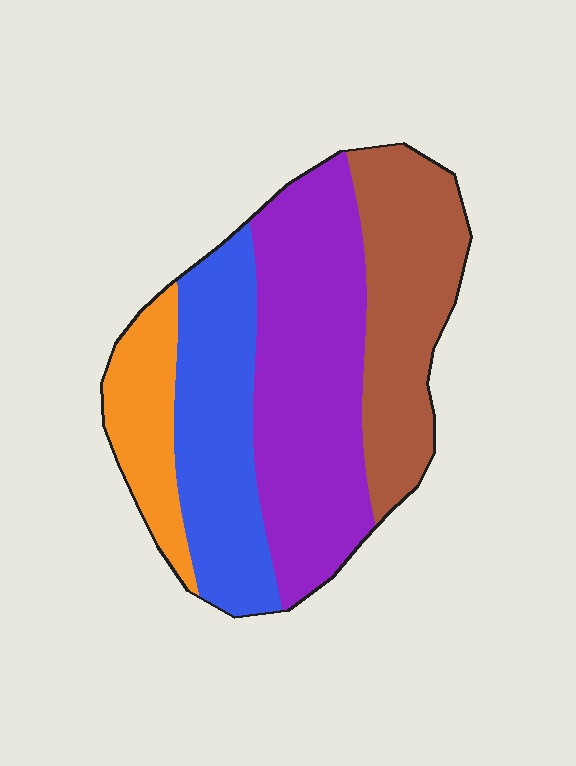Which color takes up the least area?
Orange, at roughly 15%.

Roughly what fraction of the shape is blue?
Blue takes up about one quarter (1/4) of the shape.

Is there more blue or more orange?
Blue.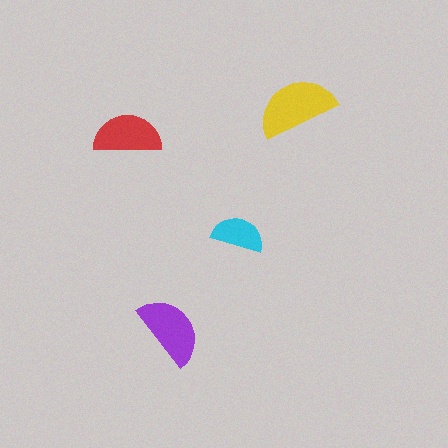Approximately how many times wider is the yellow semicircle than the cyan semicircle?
About 1.5 times wider.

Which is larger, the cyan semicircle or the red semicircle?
The red one.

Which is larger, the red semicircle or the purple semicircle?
The purple one.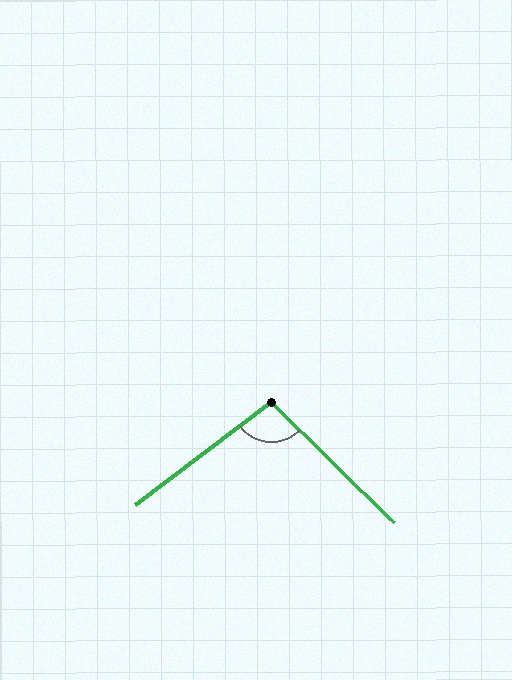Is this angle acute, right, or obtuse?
It is obtuse.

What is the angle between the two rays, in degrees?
Approximately 99 degrees.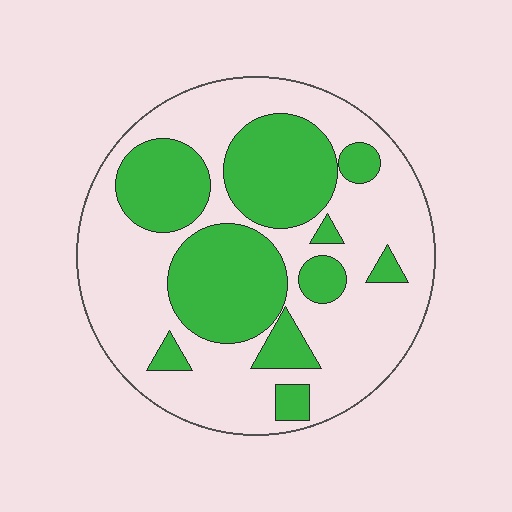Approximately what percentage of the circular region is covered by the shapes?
Approximately 40%.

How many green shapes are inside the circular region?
10.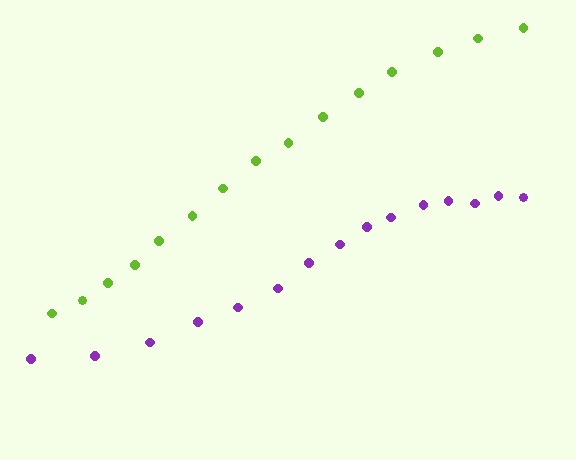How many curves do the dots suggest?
There are 2 distinct paths.